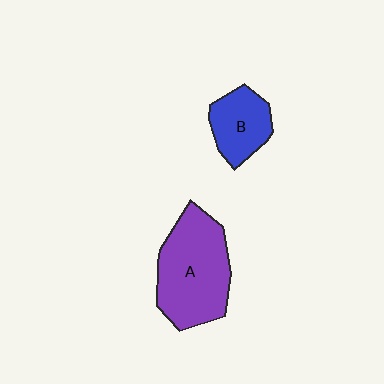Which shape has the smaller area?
Shape B (blue).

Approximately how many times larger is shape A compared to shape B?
Approximately 2.0 times.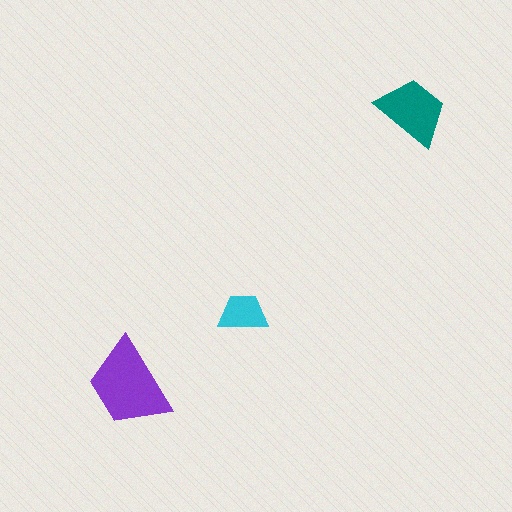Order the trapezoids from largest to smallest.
the purple one, the teal one, the cyan one.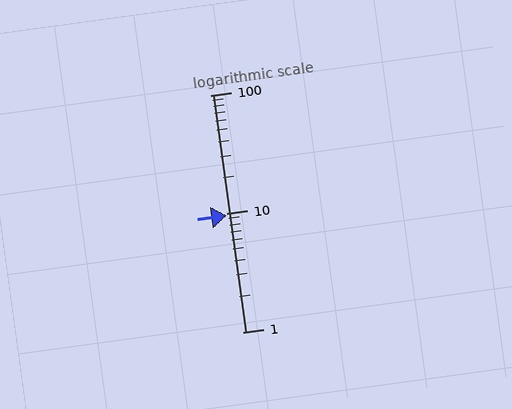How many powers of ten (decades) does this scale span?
The scale spans 2 decades, from 1 to 100.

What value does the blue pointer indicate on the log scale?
The pointer indicates approximately 9.6.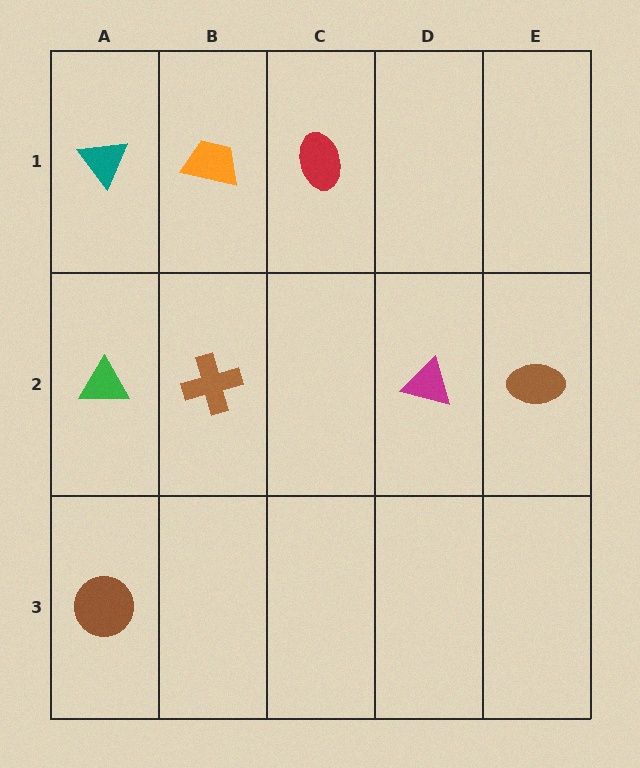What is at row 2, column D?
A magenta triangle.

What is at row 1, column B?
An orange trapezoid.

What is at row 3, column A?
A brown circle.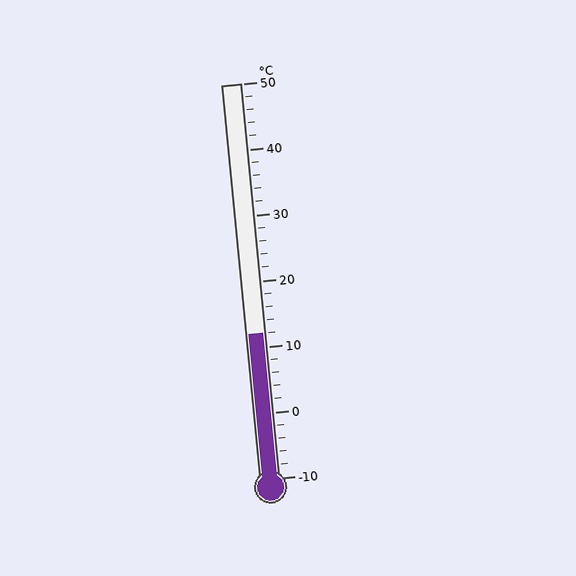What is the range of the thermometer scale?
The thermometer scale ranges from -10°C to 50°C.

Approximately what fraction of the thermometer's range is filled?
The thermometer is filled to approximately 35% of its range.